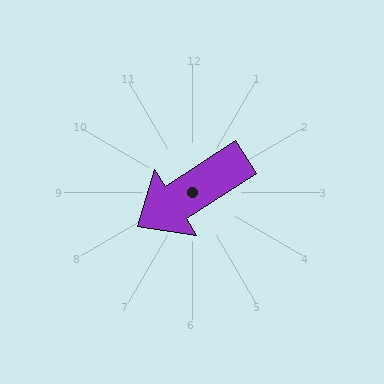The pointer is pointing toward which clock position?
Roughly 8 o'clock.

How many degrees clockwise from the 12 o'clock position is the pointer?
Approximately 237 degrees.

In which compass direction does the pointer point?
Southwest.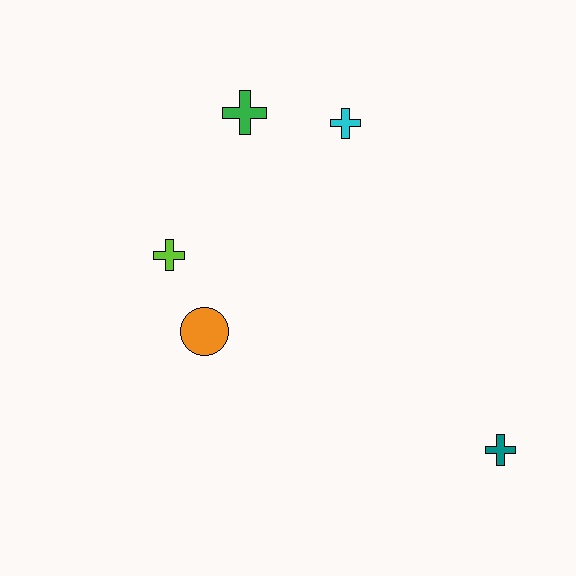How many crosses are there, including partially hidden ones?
There are 4 crosses.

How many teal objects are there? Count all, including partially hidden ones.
There is 1 teal object.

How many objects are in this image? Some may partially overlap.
There are 5 objects.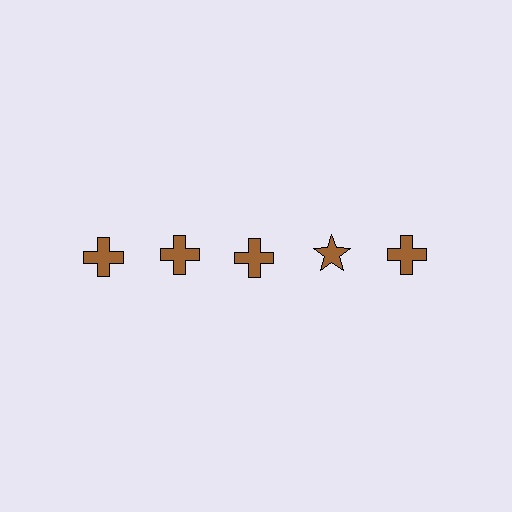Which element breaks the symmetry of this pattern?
The brown star in the top row, second from right column breaks the symmetry. All other shapes are brown crosses.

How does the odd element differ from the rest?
It has a different shape: star instead of cross.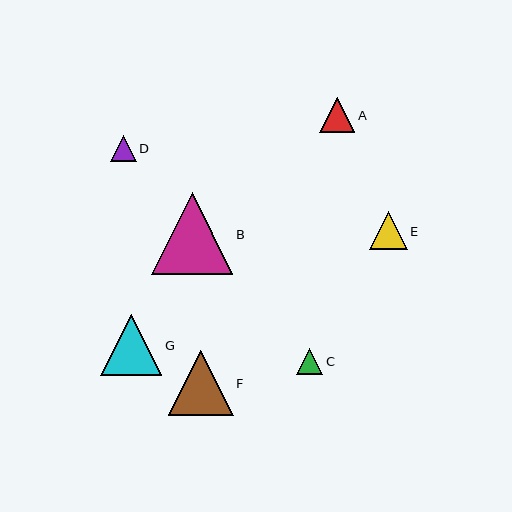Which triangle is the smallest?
Triangle D is the smallest with a size of approximately 26 pixels.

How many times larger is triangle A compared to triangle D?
Triangle A is approximately 1.4 times the size of triangle D.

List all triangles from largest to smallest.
From largest to smallest: B, F, G, E, A, C, D.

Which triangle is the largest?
Triangle B is the largest with a size of approximately 82 pixels.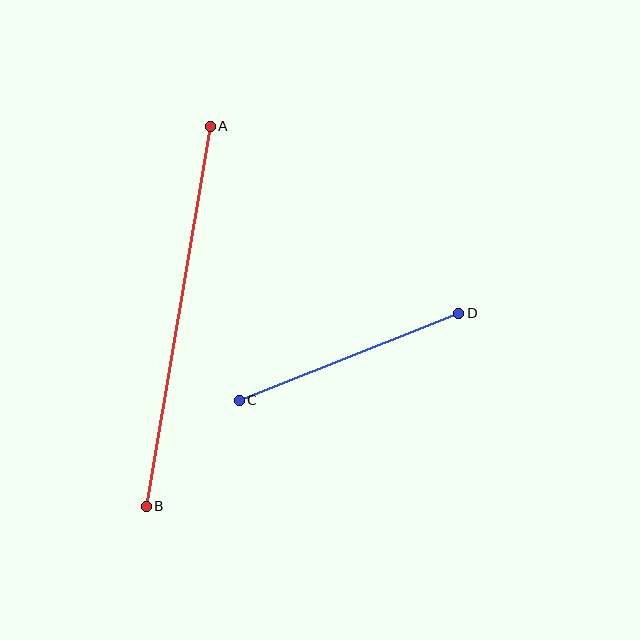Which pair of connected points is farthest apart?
Points A and B are farthest apart.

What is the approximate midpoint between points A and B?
The midpoint is at approximately (178, 316) pixels.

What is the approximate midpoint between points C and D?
The midpoint is at approximately (349, 357) pixels.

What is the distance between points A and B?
The distance is approximately 386 pixels.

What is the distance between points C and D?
The distance is approximately 236 pixels.